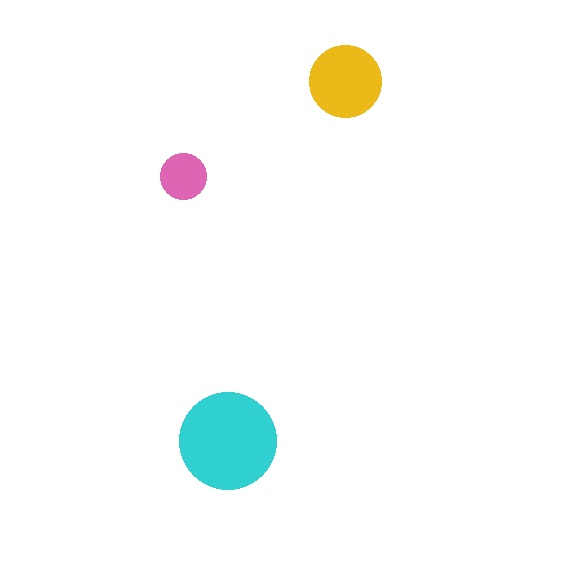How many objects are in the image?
There are 3 objects in the image.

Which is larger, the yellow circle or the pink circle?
The yellow one.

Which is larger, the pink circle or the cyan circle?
The cyan one.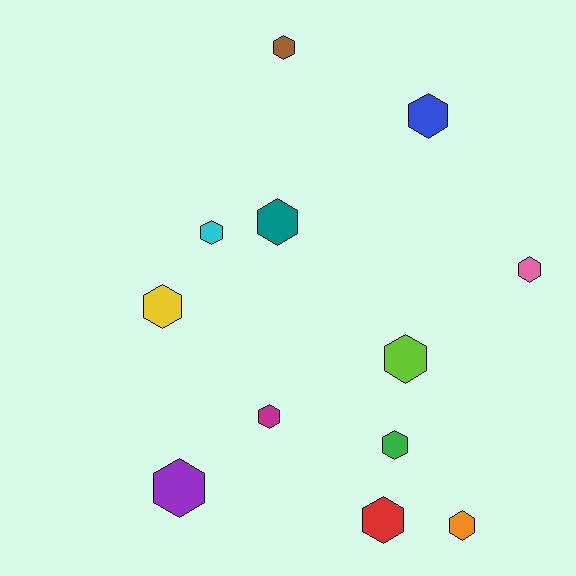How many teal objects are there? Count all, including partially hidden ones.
There is 1 teal object.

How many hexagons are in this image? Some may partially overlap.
There are 12 hexagons.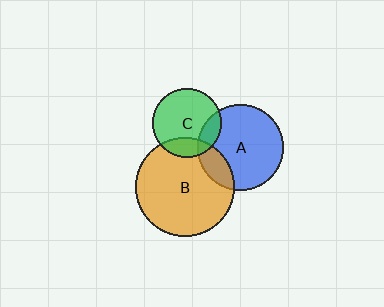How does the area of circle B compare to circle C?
Approximately 2.1 times.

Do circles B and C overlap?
Yes.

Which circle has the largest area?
Circle B (orange).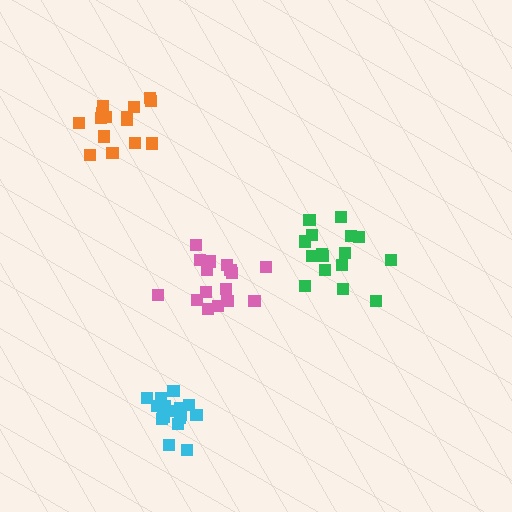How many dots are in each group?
Group 1: 16 dots, Group 2: 15 dots, Group 3: 16 dots, Group 4: 17 dots (64 total).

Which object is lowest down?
The cyan cluster is bottommost.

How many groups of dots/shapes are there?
There are 4 groups.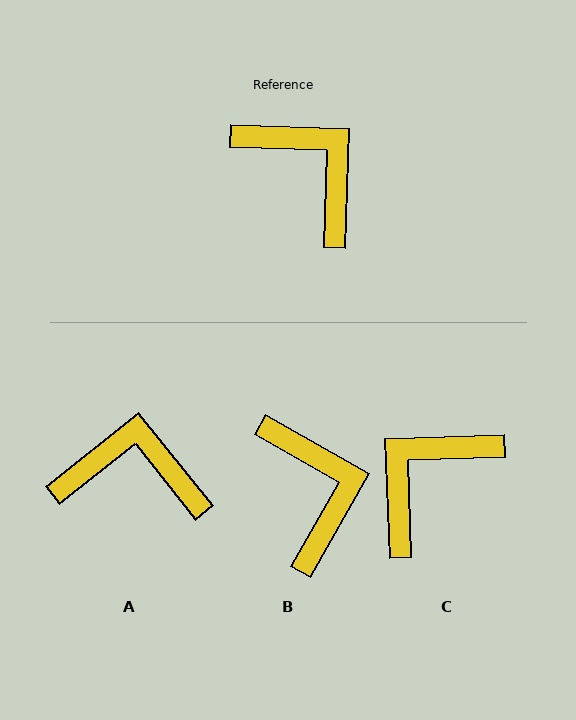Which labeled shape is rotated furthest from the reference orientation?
C, about 94 degrees away.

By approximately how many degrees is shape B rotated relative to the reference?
Approximately 28 degrees clockwise.